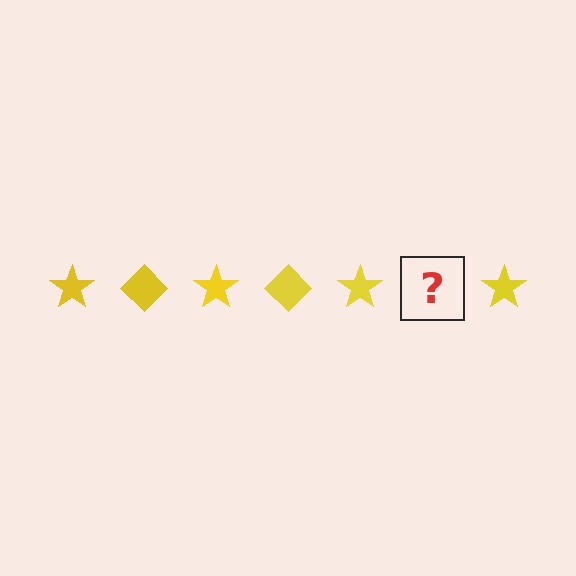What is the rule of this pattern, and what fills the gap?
The rule is that the pattern cycles through star, diamond shapes in yellow. The gap should be filled with a yellow diamond.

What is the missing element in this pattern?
The missing element is a yellow diamond.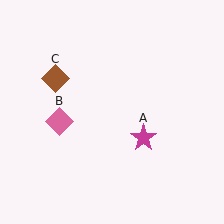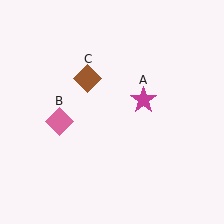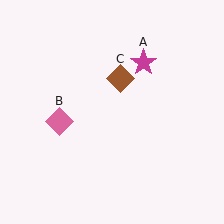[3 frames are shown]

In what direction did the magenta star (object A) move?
The magenta star (object A) moved up.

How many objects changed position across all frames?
2 objects changed position: magenta star (object A), brown diamond (object C).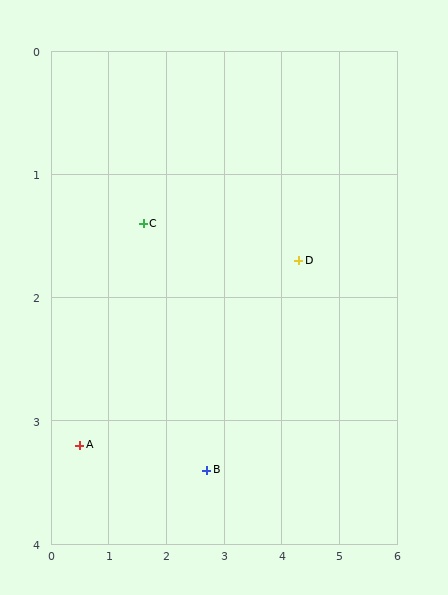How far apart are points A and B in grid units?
Points A and B are about 2.2 grid units apart.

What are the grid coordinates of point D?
Point D is at approximately (4.3, 1.7).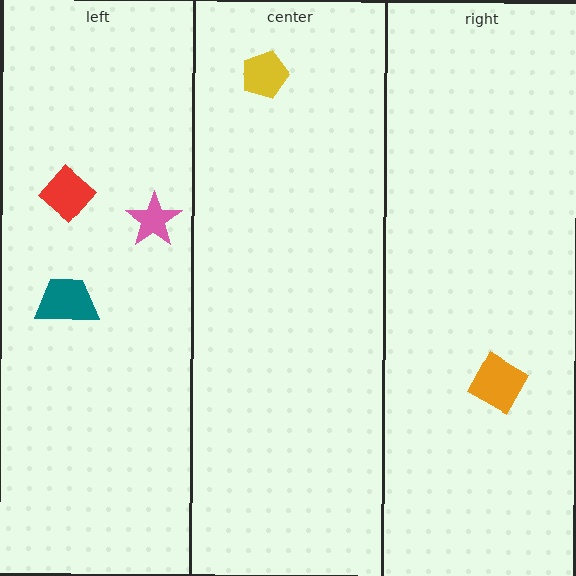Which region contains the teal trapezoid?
The left region.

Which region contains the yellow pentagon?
The center region.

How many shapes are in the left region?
3.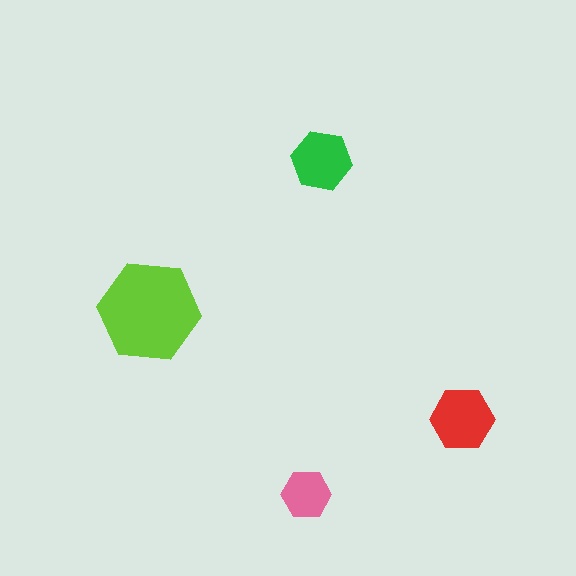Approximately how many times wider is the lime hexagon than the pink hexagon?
About 2 times wider.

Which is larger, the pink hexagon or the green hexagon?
The green one.